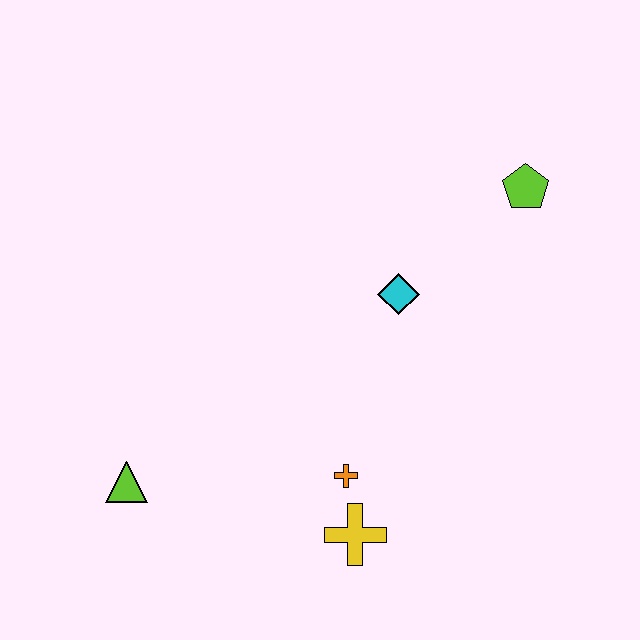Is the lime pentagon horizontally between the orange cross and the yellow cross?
No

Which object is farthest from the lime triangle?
The lime pentagon is farthest from the lime triangle.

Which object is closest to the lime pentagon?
The cyan diamond is closest to the lime pentagon.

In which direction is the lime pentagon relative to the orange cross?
The lime pentagon is above the orange cross.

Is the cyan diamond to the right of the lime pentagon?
No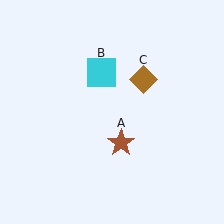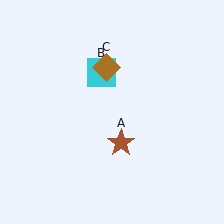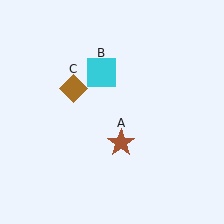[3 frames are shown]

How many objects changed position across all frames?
1 object changed position: brown diamond (object C).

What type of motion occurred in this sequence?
The brown diamond (object C) rotated counterclockwise around the center of the scene.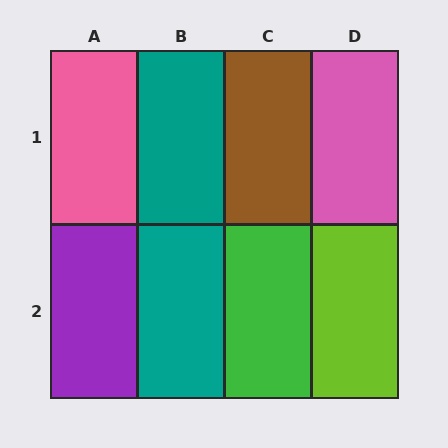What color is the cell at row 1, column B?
Teal.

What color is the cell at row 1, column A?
Pink.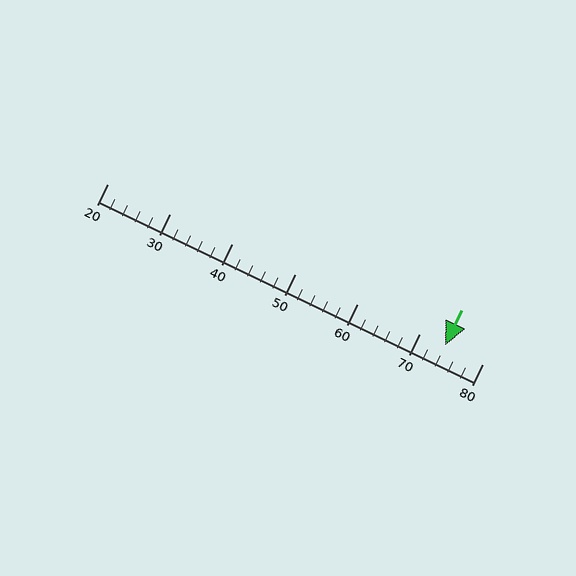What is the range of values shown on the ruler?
The ruler shows values from 20 to 80.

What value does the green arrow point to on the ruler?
The green arrow points to approximately 74.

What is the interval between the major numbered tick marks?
The major tick marks are spaced 10 units apart.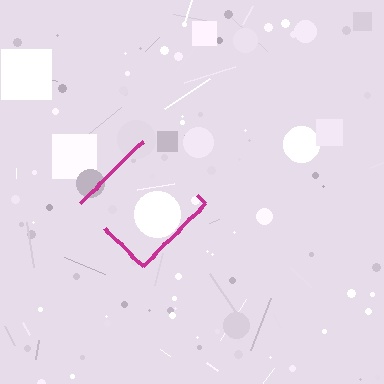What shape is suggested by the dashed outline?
The dashed outline suggests a diamond.